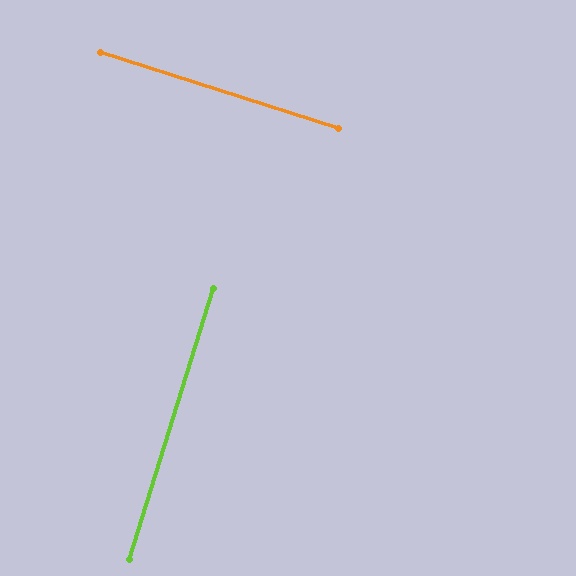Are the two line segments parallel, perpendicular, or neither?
Perpendicular — they meet at approximately 90°.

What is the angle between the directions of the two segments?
Approximately 90 degrees.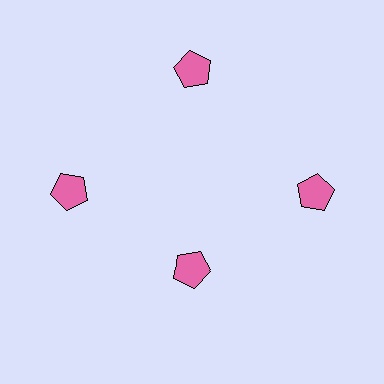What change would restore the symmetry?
The symmetry would be restored by moving it outward, back onto the ring so that all 4 pentagons sit at equal angles and equal distance from the center.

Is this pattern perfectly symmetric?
No. The 4 pink pentagons are arranged in a ring, but one element near the 6 o'clock position is pulled inward toward the center, breaking the 4-fold rotational symmetry.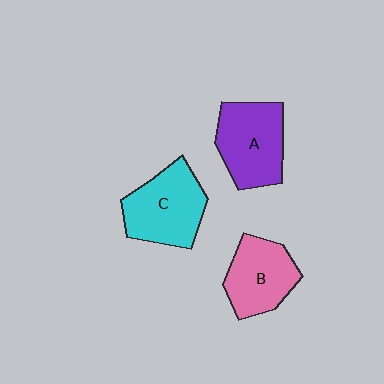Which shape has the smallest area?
Shape B (pink).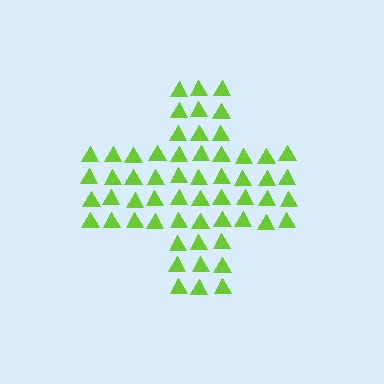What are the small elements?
The small elements are triangles.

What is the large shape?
The large shape is a cross.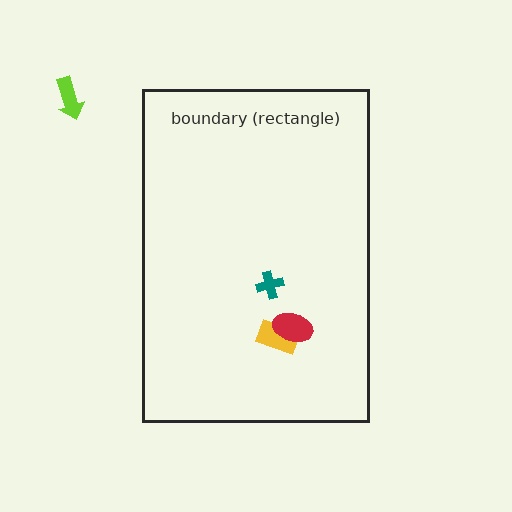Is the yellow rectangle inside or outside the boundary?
Inside.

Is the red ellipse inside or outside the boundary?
Inside.